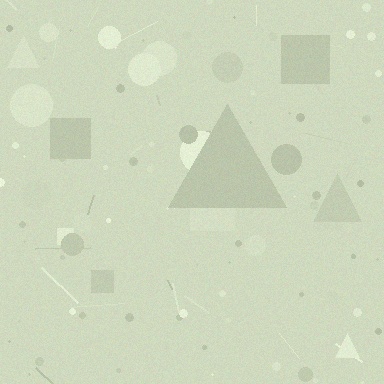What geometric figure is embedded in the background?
A triangle is embedded in the background.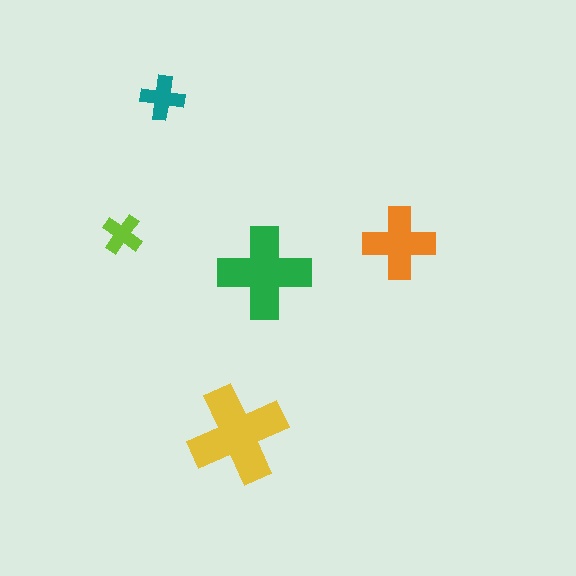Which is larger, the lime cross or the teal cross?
The teal one.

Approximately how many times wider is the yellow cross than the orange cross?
About 1.5 times wider.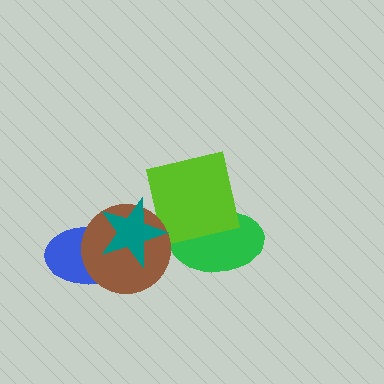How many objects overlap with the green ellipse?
1 object overlaps with the green ellipse.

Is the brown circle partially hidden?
Yes, it is partially covered by another shape.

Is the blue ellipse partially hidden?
Yes, it is partially covered by another shape.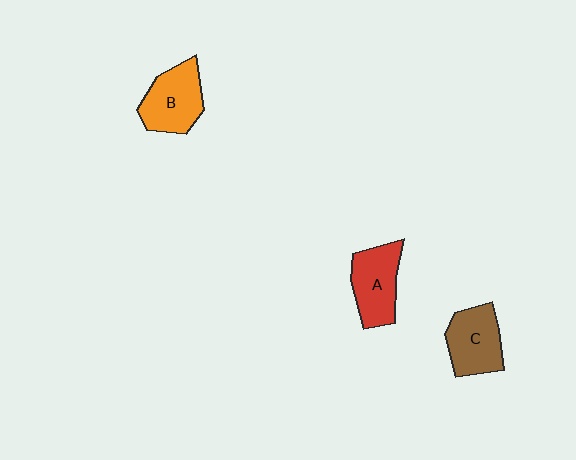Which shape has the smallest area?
Shape A (red).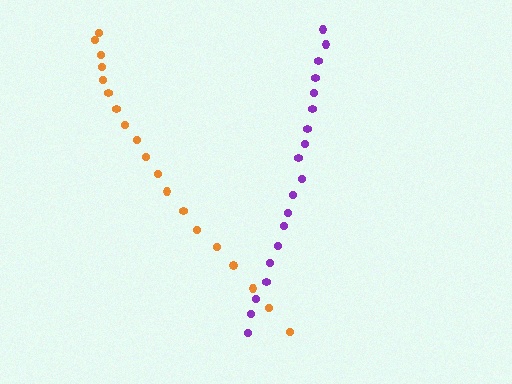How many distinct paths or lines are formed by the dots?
There are 2 distinct paths.